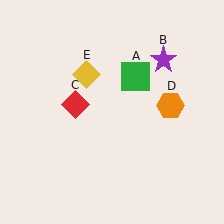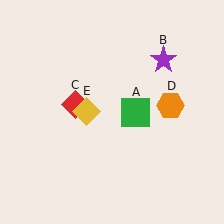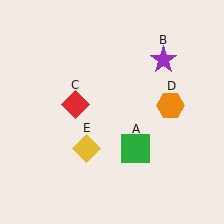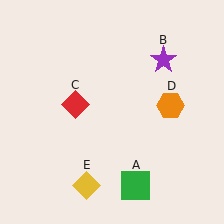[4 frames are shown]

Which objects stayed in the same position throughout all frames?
Purple star (object B) and red diamond (object C) and orange hexagon (object D) remained stationary.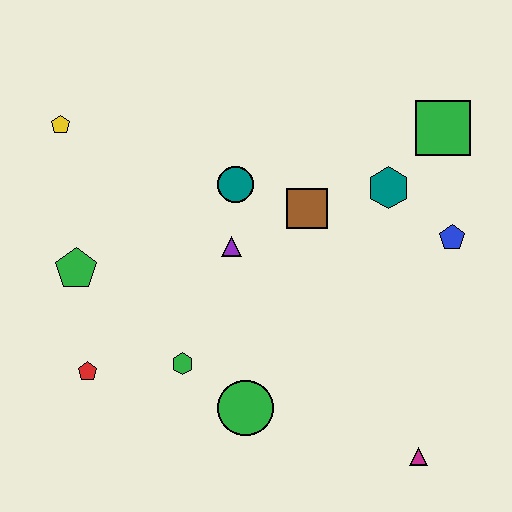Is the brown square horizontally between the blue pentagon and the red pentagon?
Yes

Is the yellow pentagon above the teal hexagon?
Yes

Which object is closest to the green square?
The teal hexagon is closest to the green square.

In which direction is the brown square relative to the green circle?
The brown square is above the green circle.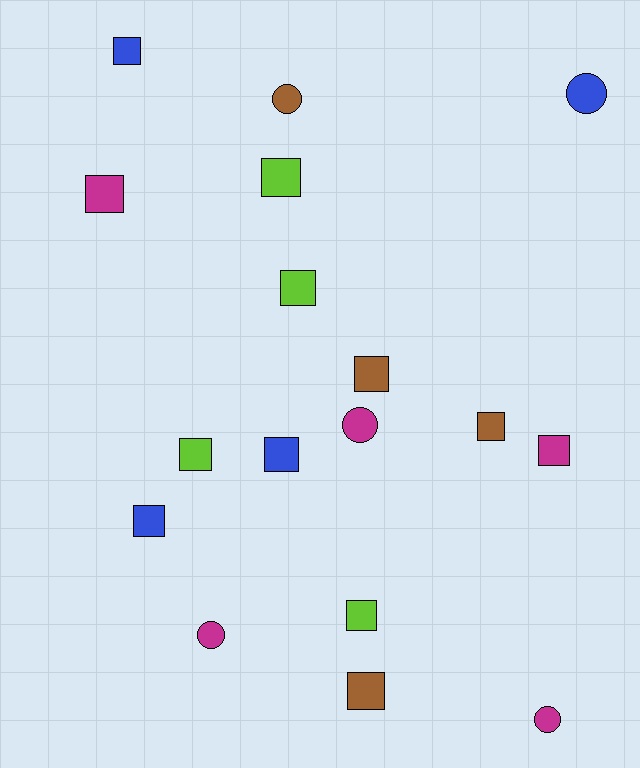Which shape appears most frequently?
Square, with 12 objects.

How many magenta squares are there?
There are 2 magenta squares.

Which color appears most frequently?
Magenta, with 5 objects.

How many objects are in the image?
There are 17 objects.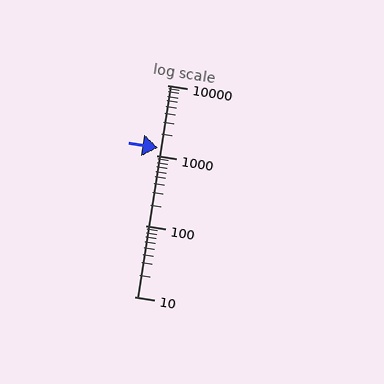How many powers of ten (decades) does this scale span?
The scale spans 3 decades, from 10 to 10000.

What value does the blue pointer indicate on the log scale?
The pointer indicates approximately 1300.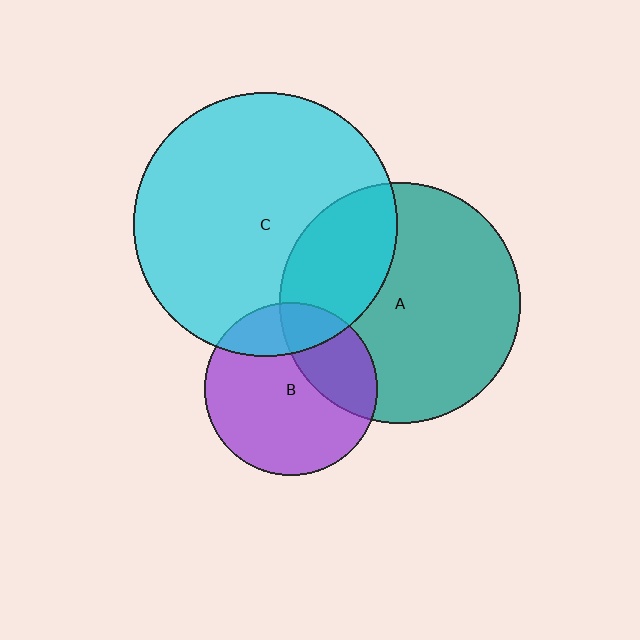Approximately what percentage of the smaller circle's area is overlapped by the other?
Approximately 30%.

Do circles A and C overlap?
Yes.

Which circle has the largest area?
Circle C (cyan).